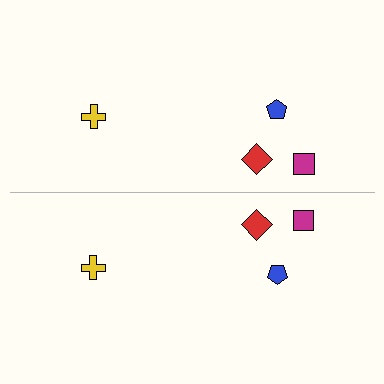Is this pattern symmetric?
Yes, this pattern has bilateral (reflection) symmetry.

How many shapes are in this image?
There are 8 shapes in this image.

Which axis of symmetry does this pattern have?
The pattern has a horizontal axis of symmetry running through the center of the image.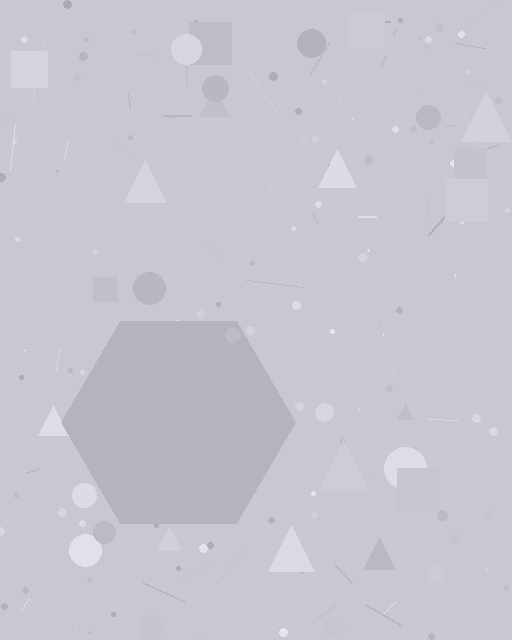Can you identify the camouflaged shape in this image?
The camouflaged shape is a hexagon.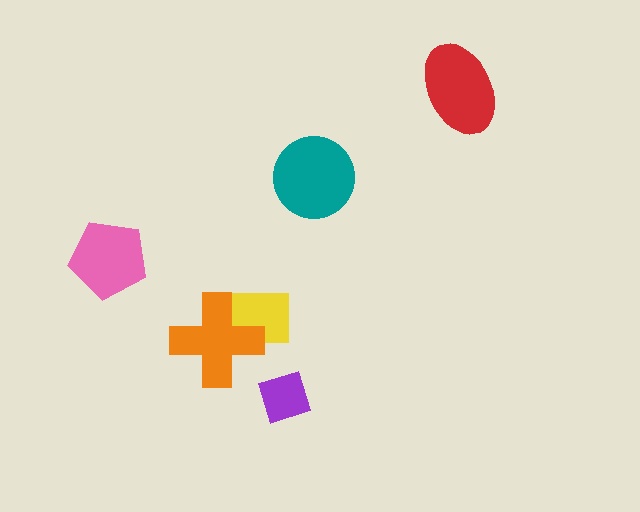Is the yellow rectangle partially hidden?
Yes, it is partially covered by another shape.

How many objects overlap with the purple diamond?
0 objects overlap with the purple diamond.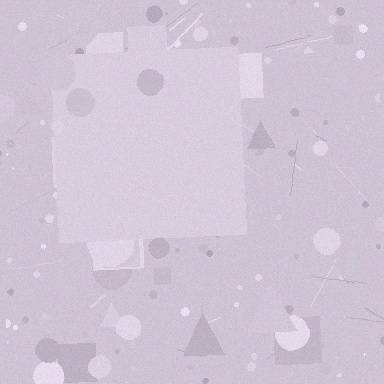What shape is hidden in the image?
A square is hidden in the image.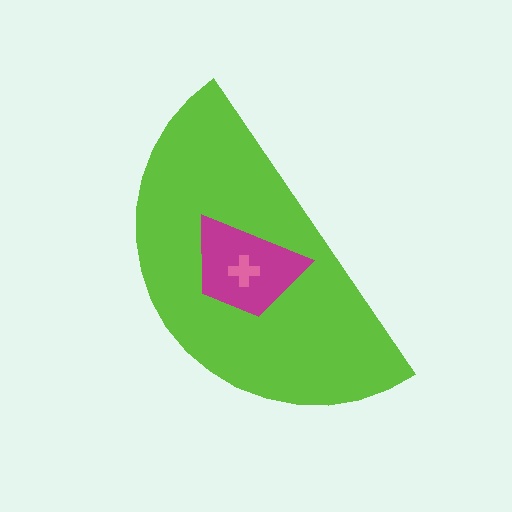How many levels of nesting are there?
3.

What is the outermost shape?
The lime semicircle.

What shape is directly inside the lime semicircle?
The magenta trapezoid.